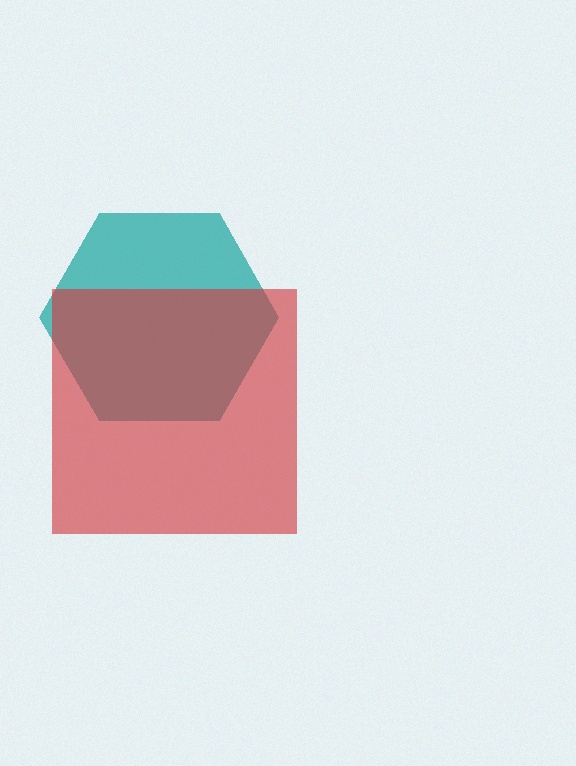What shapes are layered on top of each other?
The layered shapes are: a teal hexagon, a red square.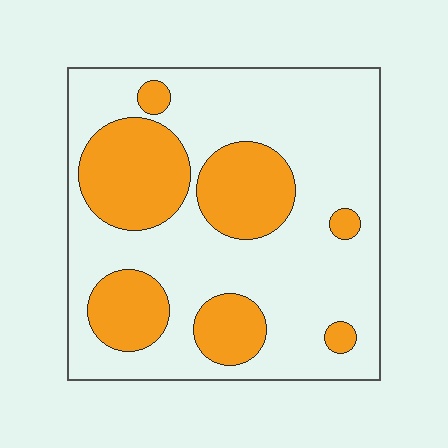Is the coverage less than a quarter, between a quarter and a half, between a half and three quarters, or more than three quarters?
Between a quarter and a half.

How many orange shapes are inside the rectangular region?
7.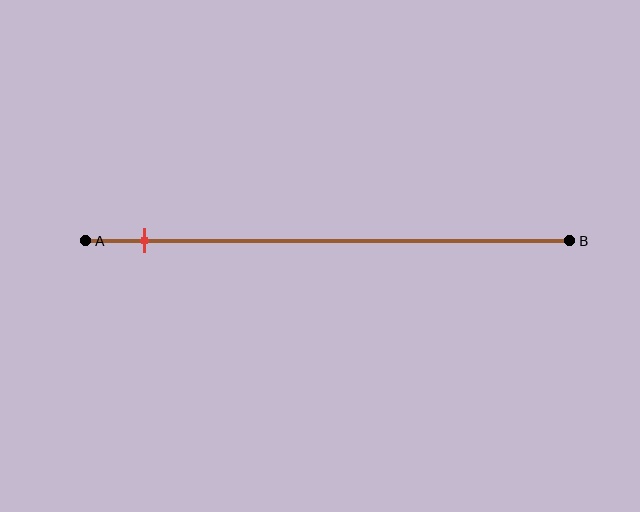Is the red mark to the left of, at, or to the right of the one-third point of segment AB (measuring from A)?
The red mark is to the left of the one-third point of segment AB.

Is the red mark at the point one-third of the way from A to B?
No, the mark is at about 10% from A, not at the 33% one-third point.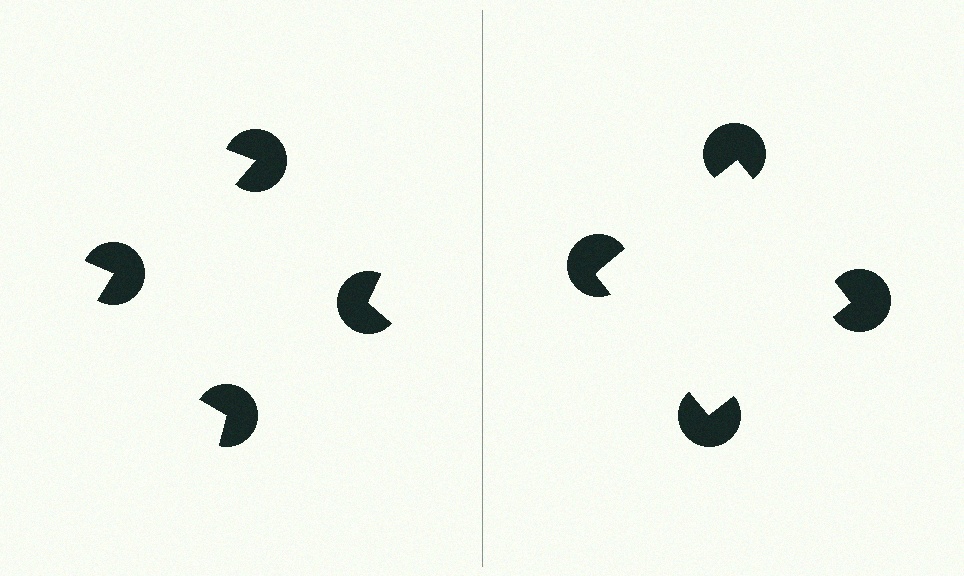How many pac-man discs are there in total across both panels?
8 — 4 on each side.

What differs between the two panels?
The pac-man discs are positioned identically on both sides; only the wedge orientations differ. On the right they align to a square; on the left they are misaligned.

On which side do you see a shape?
An illusory square appears on the right side. On the left side the wedge cuts are rotated, so no coherent shape forms.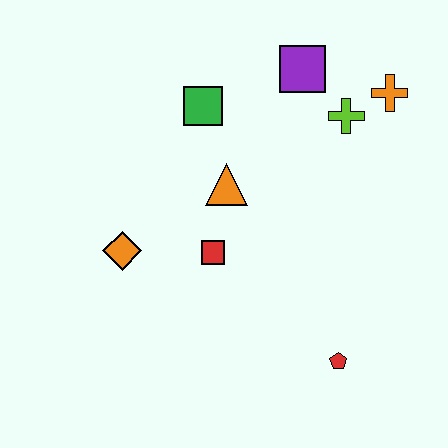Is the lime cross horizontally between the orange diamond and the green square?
No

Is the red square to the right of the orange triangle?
No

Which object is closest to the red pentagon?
The red square is closest to the red pentagon.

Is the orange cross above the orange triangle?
Yes